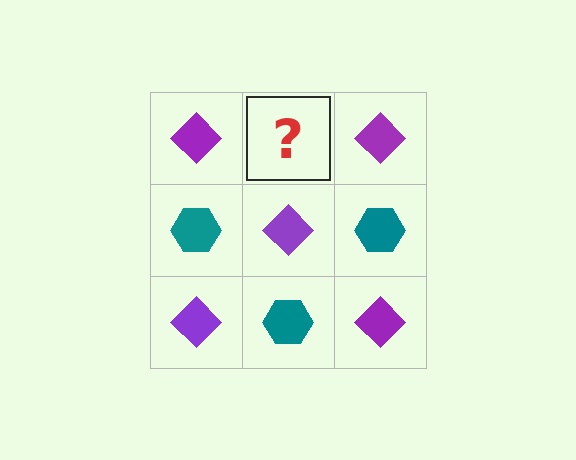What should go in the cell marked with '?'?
The missing cell should contain a teal hexagon.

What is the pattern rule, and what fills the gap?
The rule is that it alternates purple diamond and teal hexagon in a checkerboard pattern. The gap should be filled with a teal hexagon.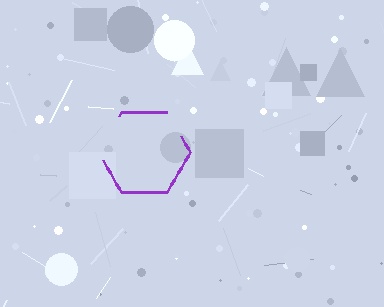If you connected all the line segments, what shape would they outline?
They would outline a hexagon.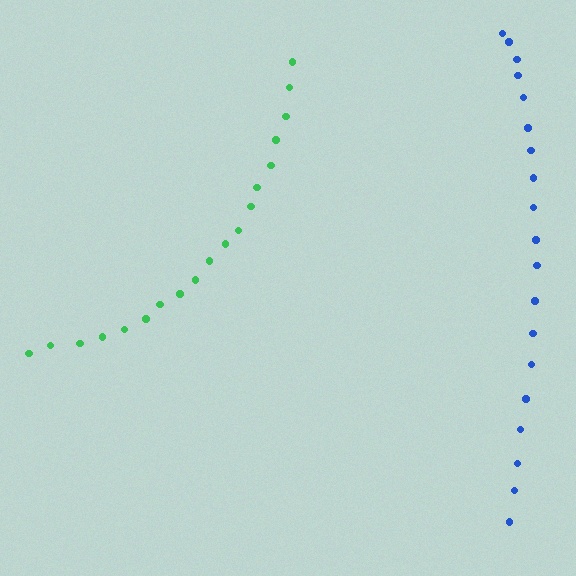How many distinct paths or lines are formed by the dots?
There are 2 distinct paths.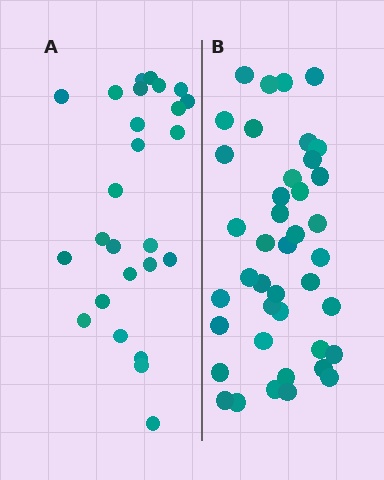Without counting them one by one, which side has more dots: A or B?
Region B (the right region) has more dots.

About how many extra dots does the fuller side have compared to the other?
Region B has approximately 15 more dots than region A.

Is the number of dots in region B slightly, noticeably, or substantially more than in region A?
Region B has substantially more. The ratio is roughly 1.6 to 1.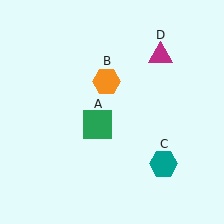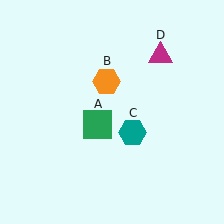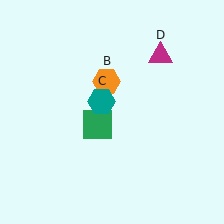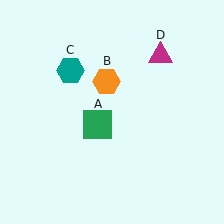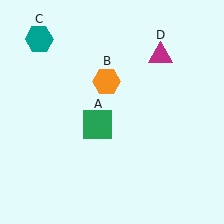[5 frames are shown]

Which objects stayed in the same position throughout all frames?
Green square (object A) and orange hexagon (object B) and magenta triangle (object D) remained stationary.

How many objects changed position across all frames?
1 object changed position: teal hexagon (object C).